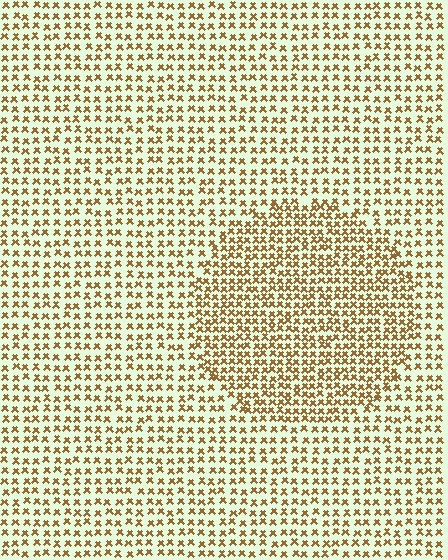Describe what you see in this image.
The image contains small brown elements arranged at two different densities. A circle-shaped region is visible where the elements are more densely packed than the surrounding area.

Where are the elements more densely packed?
The elements are more densely packed inside the circle boundary.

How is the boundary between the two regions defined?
The boundary is defined by a change in element density (approximately 1.6x ratio). All elements are the same color, size, and shape.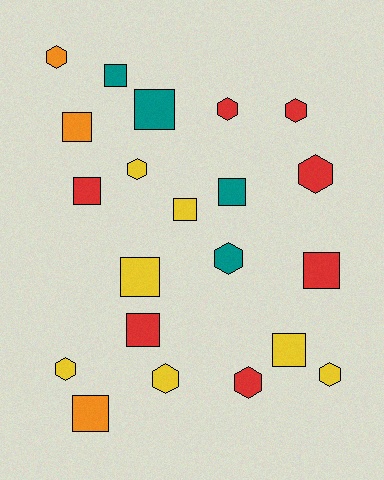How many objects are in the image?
There are 21 objects.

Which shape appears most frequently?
Square, with 11 objects.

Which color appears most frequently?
Yellow, with 7 objects.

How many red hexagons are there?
There are 4 red hexagons.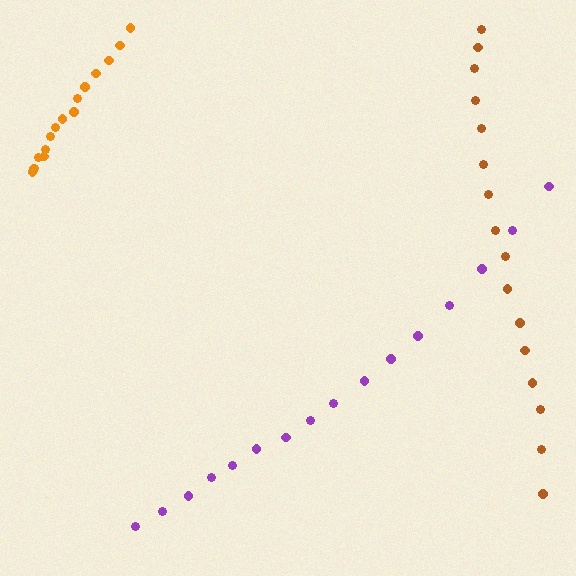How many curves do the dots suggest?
There are 3 distinct paths.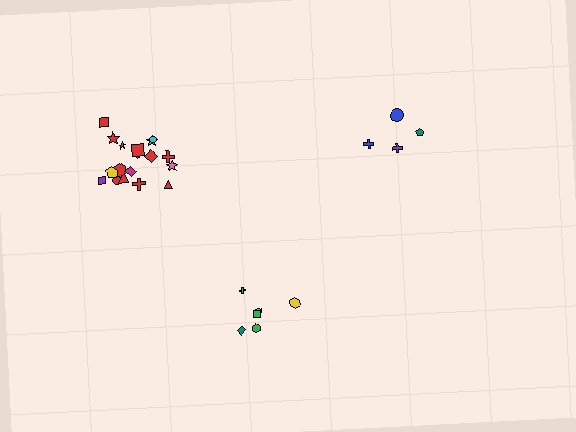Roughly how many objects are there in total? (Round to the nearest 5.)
Roughly 30 objects in total.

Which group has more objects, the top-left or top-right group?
The top-left group.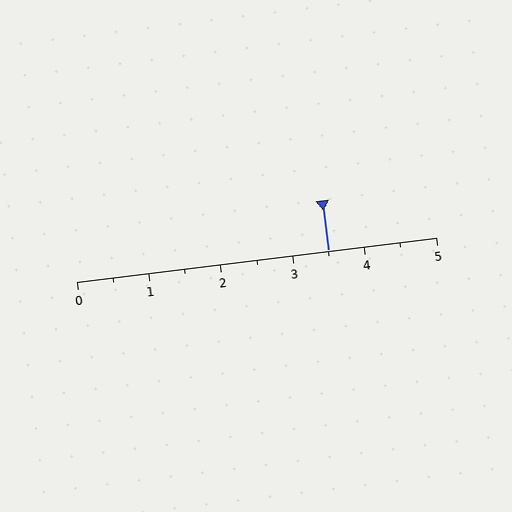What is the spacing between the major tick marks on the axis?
The major ticks are spaced 1 apart.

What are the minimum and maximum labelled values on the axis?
The axis runs from 0 to 5.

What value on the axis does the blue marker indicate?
The marker indicates approximately 3.5.